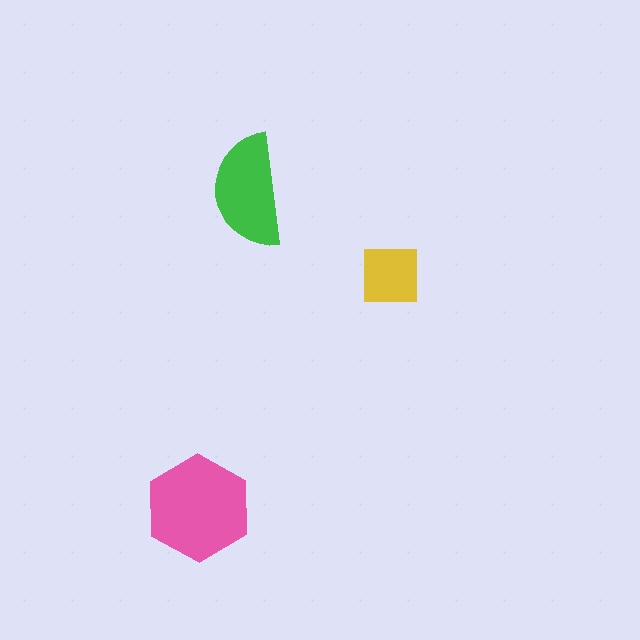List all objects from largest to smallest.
The pink hexagon, the green semicircle, the yellow square.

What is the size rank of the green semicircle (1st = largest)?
2nd.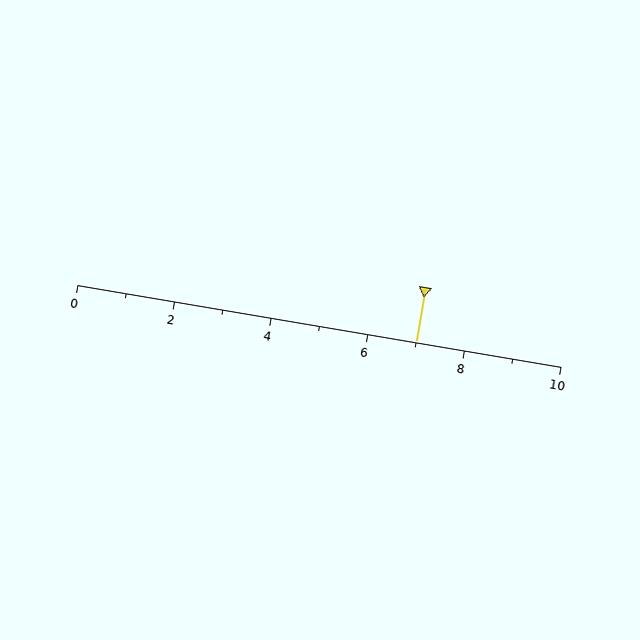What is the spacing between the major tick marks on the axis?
The major ticks are spaced 2 apart.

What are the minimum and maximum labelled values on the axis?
The axis runs from 0 to 10.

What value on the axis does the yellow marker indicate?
The marker indicates approximately 7.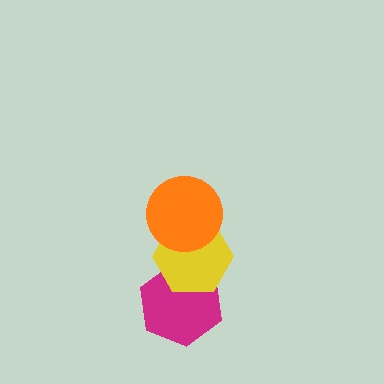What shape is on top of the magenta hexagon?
The yellow hexagon is on top of the magenta hexagon.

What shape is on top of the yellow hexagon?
The orange circle is on top of the yellow hexagon.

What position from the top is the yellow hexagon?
The yellow hexagon is 2nd from the top.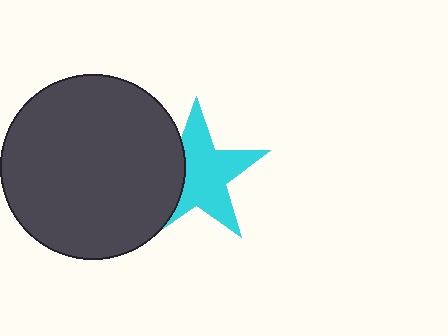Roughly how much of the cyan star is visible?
Most of it is visible (roughly 69%).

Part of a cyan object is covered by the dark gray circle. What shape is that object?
It is a star.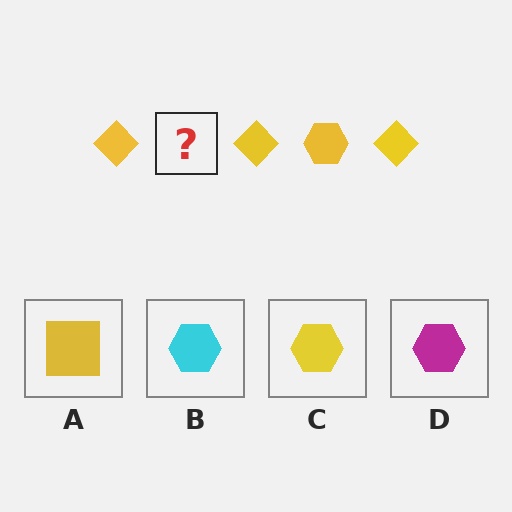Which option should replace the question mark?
Option C.